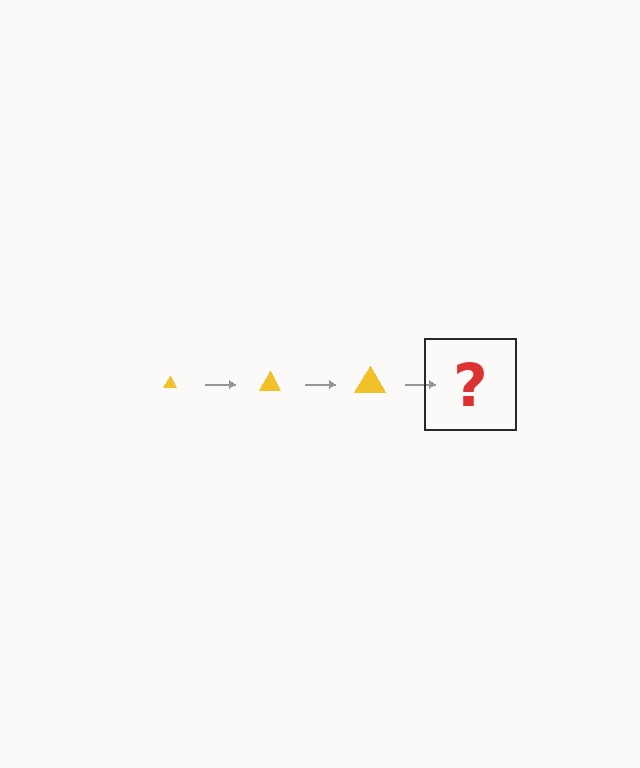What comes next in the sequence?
The next element should be a yellow triangle, larger than the previous one.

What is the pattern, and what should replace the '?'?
The pattern is that the triangle gets progressively larger each step. The '?' should be a yellow triangle, larger than the previous one.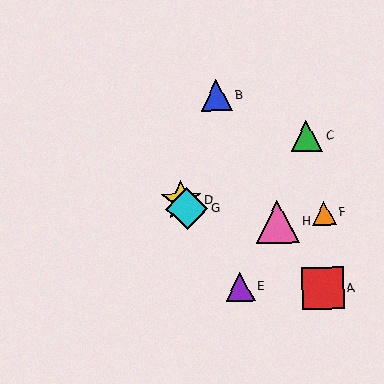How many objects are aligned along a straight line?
3 objects (D, E, G) are aligned along a straight line.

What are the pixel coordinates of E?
Object E is at (240, 287).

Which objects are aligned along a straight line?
Objects D, E, G are aligned along a straight line.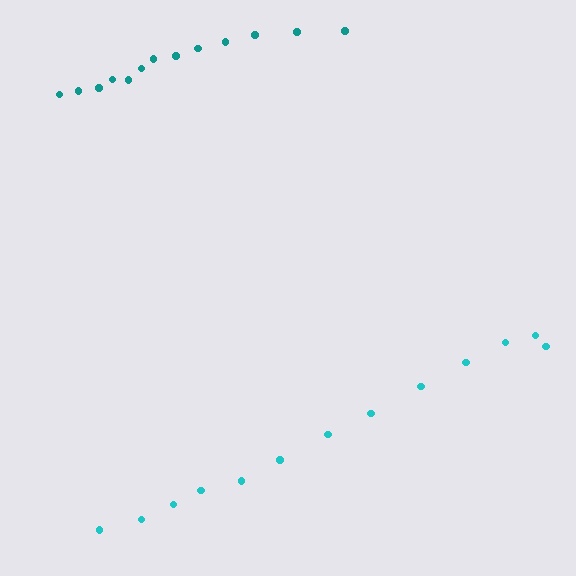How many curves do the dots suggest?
There are 2 distinct paths.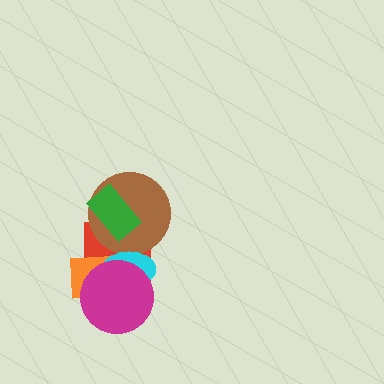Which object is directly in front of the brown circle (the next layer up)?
The cyan ellipse is directly in front of the brown circle.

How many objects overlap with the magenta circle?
3 objects overlap with the magenta circle.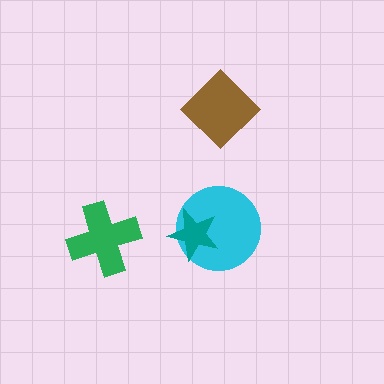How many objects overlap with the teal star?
1 object overlaps with the teal star.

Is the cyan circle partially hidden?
Yes, it is partially covered by another shape.